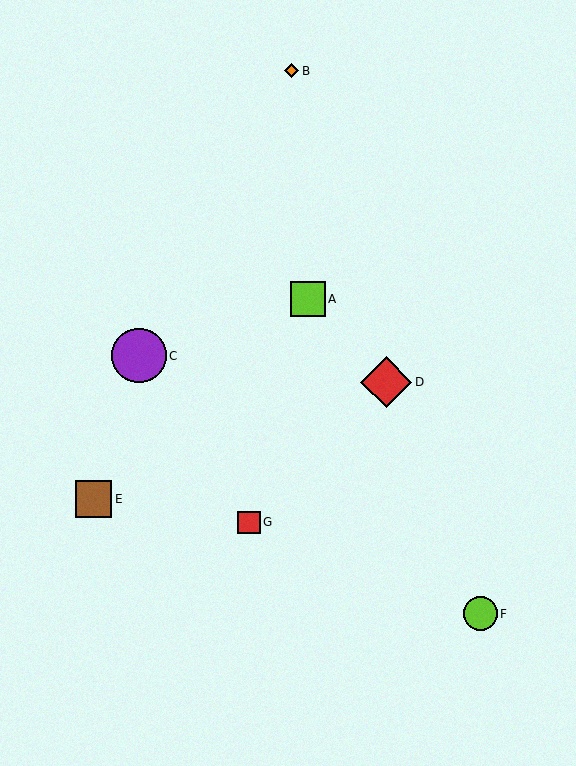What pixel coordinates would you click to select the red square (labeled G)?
Click at (249, 523) to select the red square G.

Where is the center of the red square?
The center of the red square is at (249, 523).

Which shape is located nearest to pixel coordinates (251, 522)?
The red square (labeled G) at (249, 523) is nearest to that location.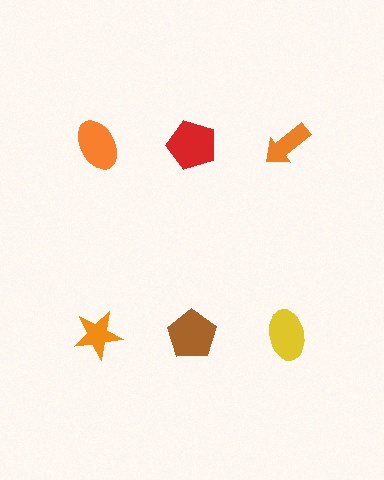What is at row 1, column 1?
An orange ellipse.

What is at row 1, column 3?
An orange arrow.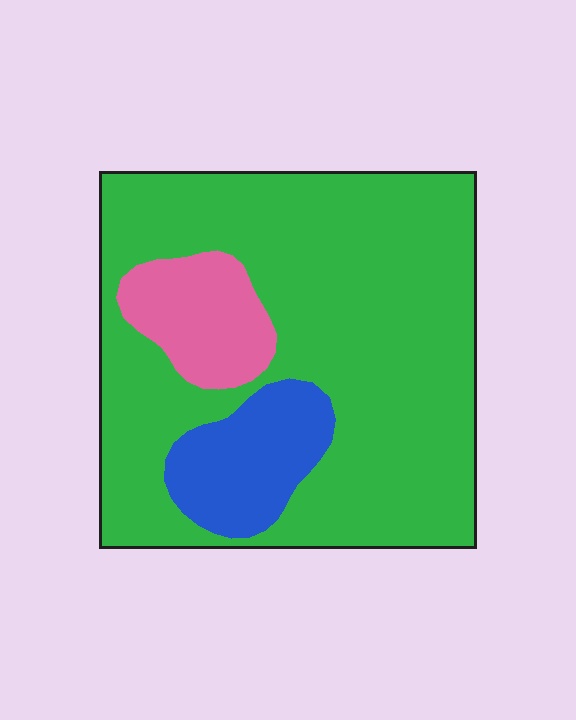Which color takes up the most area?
Green, at roughly 75%.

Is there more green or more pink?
Green.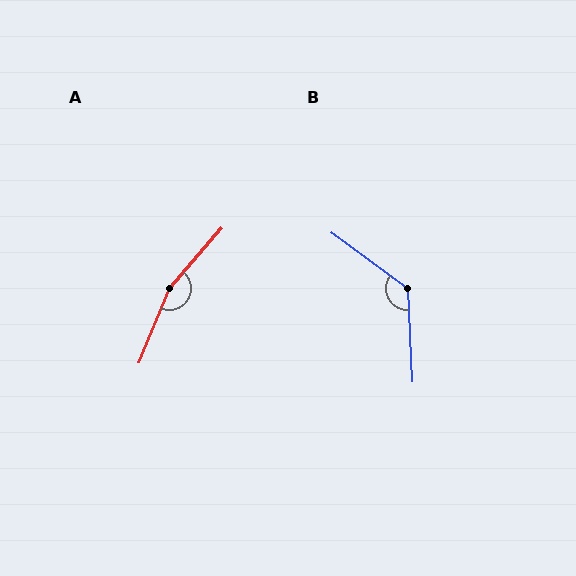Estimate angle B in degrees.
Approximately 129 degrees.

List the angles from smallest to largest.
B (129°), A (161°).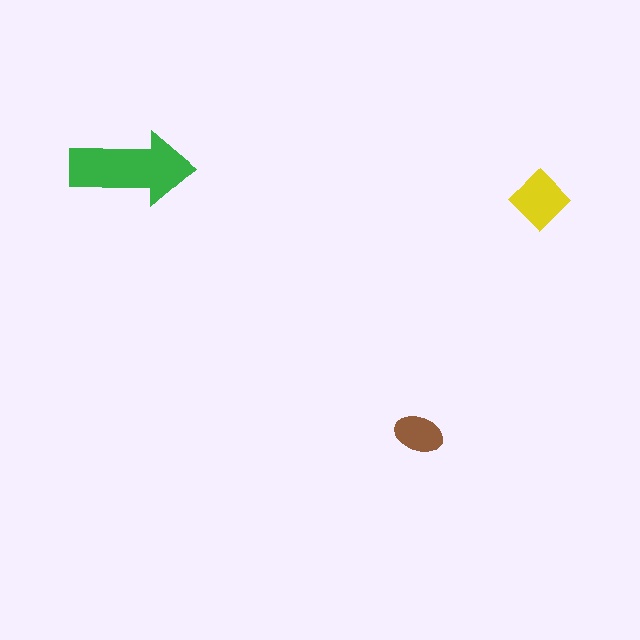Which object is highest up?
The green arrow is topmost.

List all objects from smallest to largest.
The brown ellipse, the yellow diamond, the green arrow.